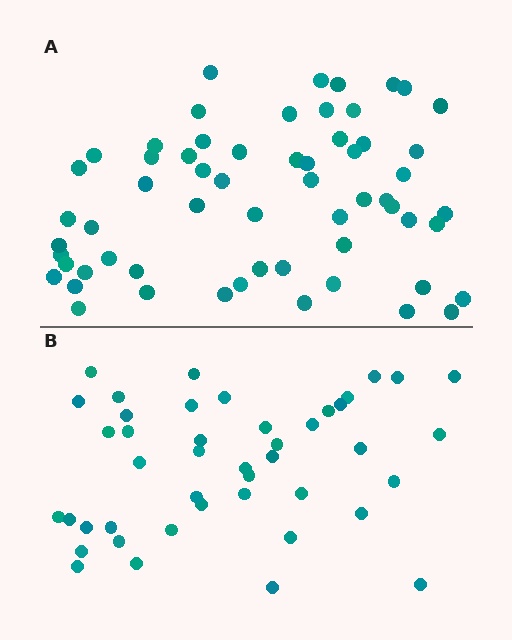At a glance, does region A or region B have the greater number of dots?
Region A (the top region) has more dots.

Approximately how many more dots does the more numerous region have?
Region A has approximately 15 more dots than region B.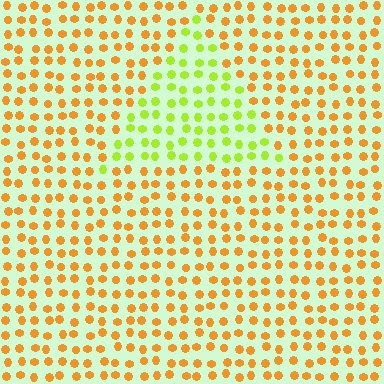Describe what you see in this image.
The image is filled with small orange elements in a uniform arrangement. A triangle-shaped region is visible where the elements are tinted to a slightly different hue, forming a subtle color boundary.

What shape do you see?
I see a triangle.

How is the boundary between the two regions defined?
The boundary is defined purely by a slight shift in hue (about 50 degrees). Spacing, size, and orientation are identical on both sides.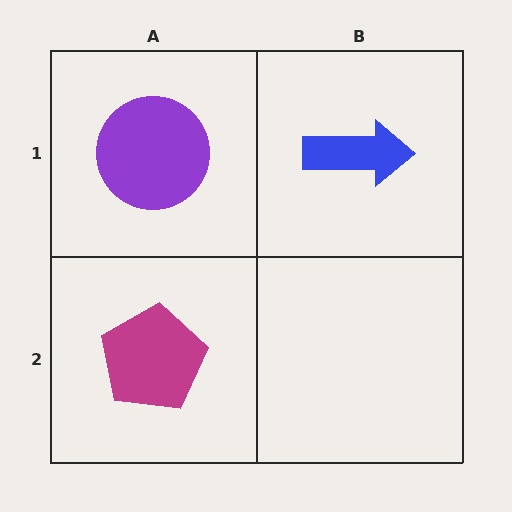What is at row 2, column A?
A magenta pentagon.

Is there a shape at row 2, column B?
No, that cell is empty.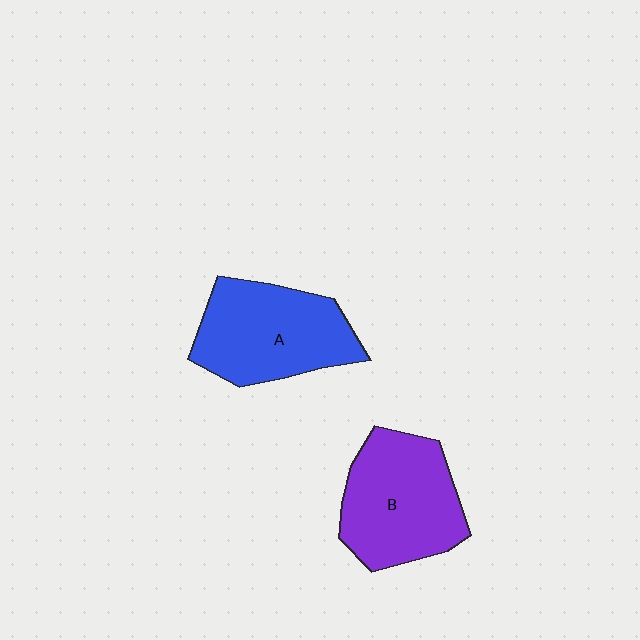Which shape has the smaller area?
Shape A (blue).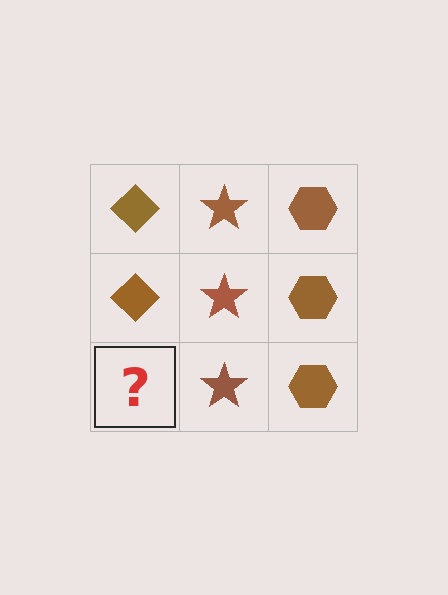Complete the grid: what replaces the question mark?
The question mark should be replaced with a brown diamond.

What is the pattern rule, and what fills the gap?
The rule is that each column has a consistent shape. The gap should be filled with a brown diamond.